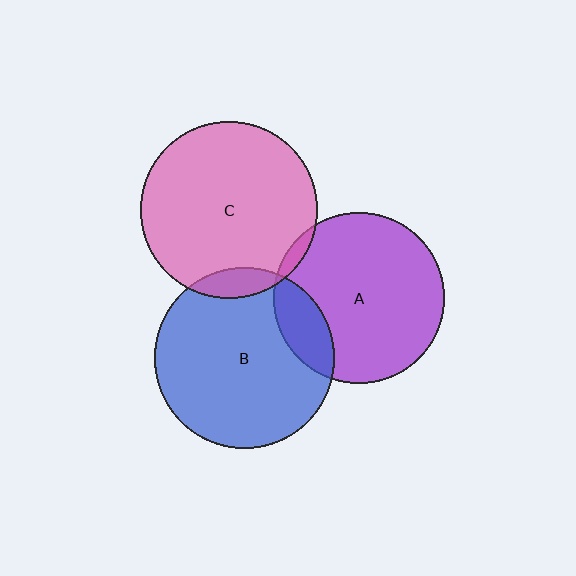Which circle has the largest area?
Circle B (blue).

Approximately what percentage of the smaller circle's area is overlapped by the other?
Approximately 5%.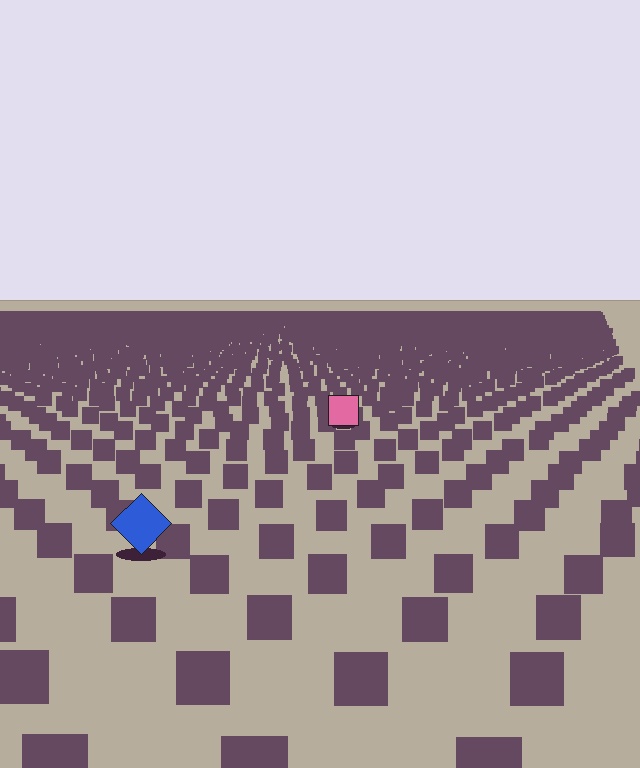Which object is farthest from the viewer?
The pink square is farthest from the viewer. It appears smaller and the ground texture around it is denser.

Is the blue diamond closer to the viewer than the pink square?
Yes. The blue diamond is closer — you can tell from the texture gradient: the ground texture is coarser near it.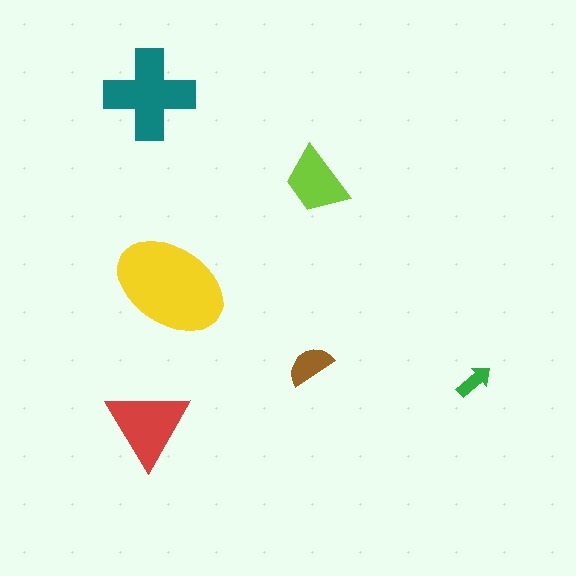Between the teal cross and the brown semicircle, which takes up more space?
The teal cross.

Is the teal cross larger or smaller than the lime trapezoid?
Larger.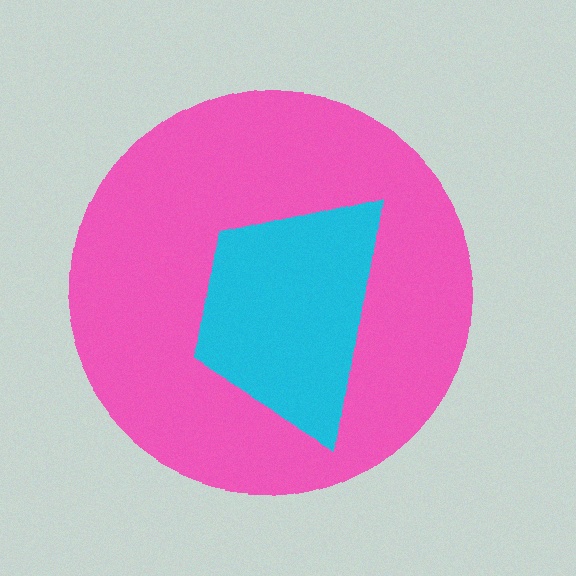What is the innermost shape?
The cyan trapezoid.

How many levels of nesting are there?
2.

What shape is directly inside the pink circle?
The cyan trapezoid.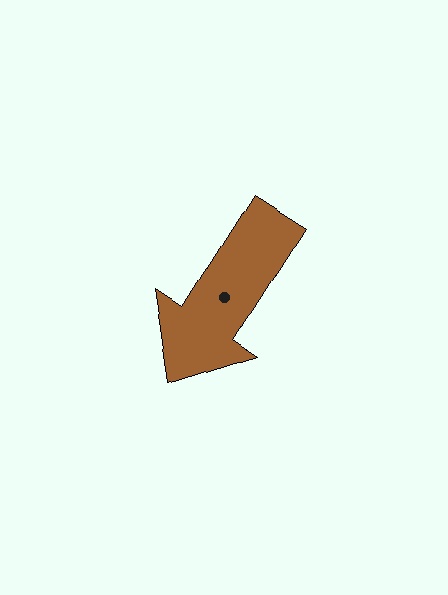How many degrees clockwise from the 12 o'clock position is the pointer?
Approximately 212 degrees.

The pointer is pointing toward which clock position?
Roughly 7 o'clock.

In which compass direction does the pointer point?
Southwest.